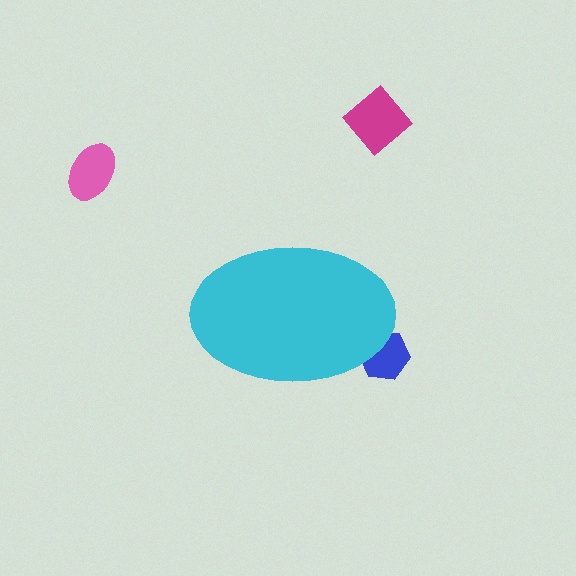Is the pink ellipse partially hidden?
No, the pink ellipse is fully visible.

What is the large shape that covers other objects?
A cyan ellipse.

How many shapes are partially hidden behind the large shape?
1 shape is partially hidden.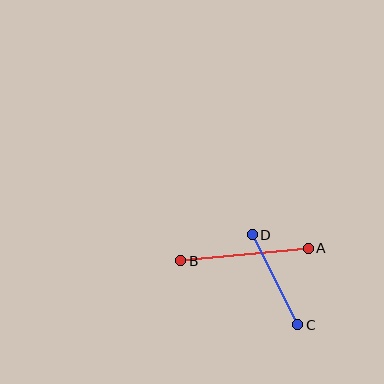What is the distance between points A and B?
The distance is approximately 128 pixels.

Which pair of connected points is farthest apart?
Points A and B are farthest apart.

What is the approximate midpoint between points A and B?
The midpoint is at approximately (245, 254) pixels.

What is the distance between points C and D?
The distance is approximately 101 pixels.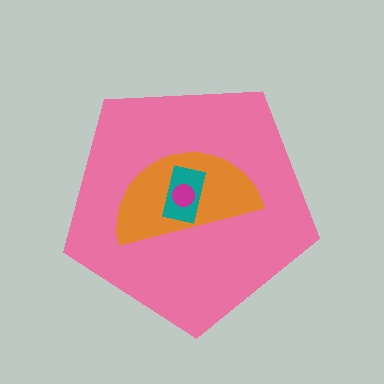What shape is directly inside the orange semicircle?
The teal rectangle.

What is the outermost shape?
The pink pentagon.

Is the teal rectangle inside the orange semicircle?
Yes.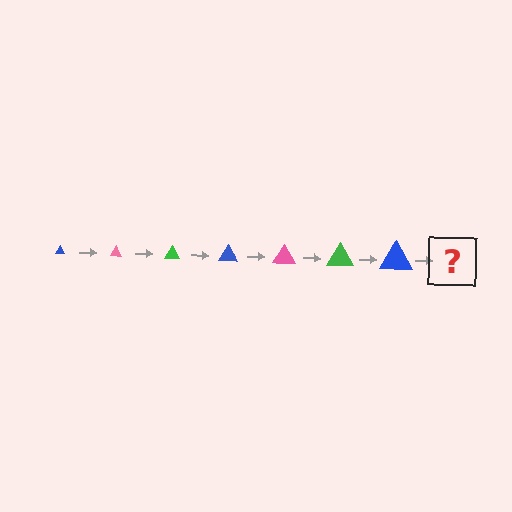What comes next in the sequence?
The next element should be a pink triangle, larger than the previous one.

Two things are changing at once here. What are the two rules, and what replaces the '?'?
The two rules are that the triangle grows larger each step and the color cycles through blue, pink, and green. The '?' should be a pink triangle, larger than the previous one.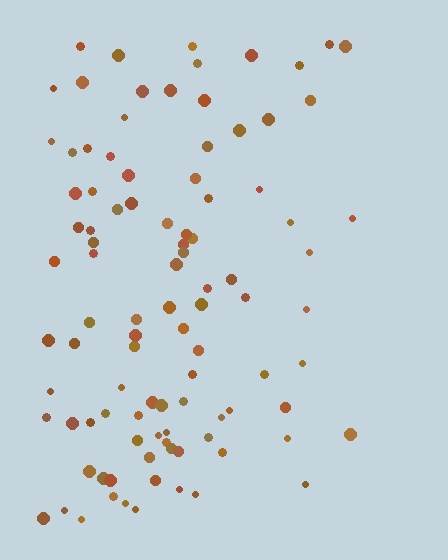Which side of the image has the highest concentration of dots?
The left.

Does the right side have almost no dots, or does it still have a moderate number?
Still a moderate number, just noticeably fewer than the left.